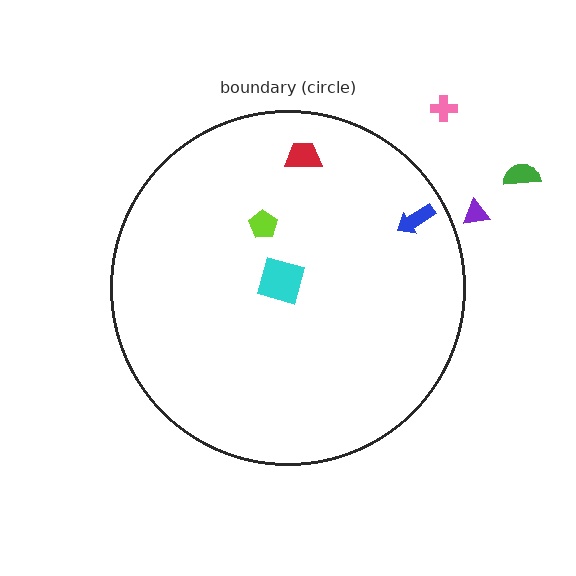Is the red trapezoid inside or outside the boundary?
Inside.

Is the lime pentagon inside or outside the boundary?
Inside.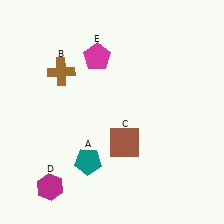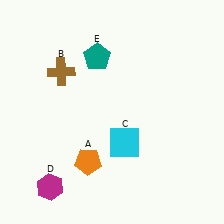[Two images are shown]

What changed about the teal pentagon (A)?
In Image 1, A is teal. In Image 2, it changed to orange.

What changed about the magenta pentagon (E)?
In Image 1, E is magenta. In Image 2, it changed to teal.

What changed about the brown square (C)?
In Image 1, C is brown. In Image 2, it changed to cyan.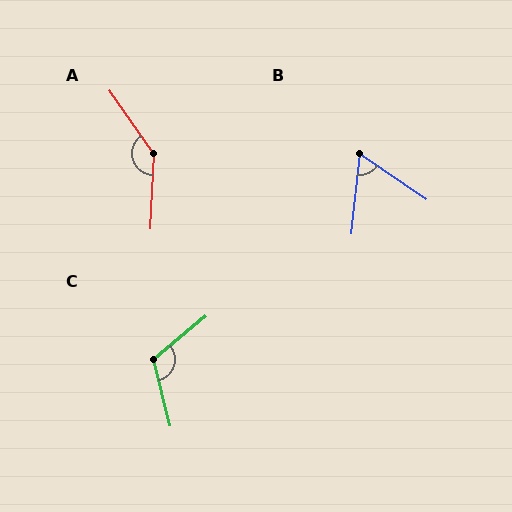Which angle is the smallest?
B, at approximately 61 degrees.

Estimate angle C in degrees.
Approximately 116 degrees.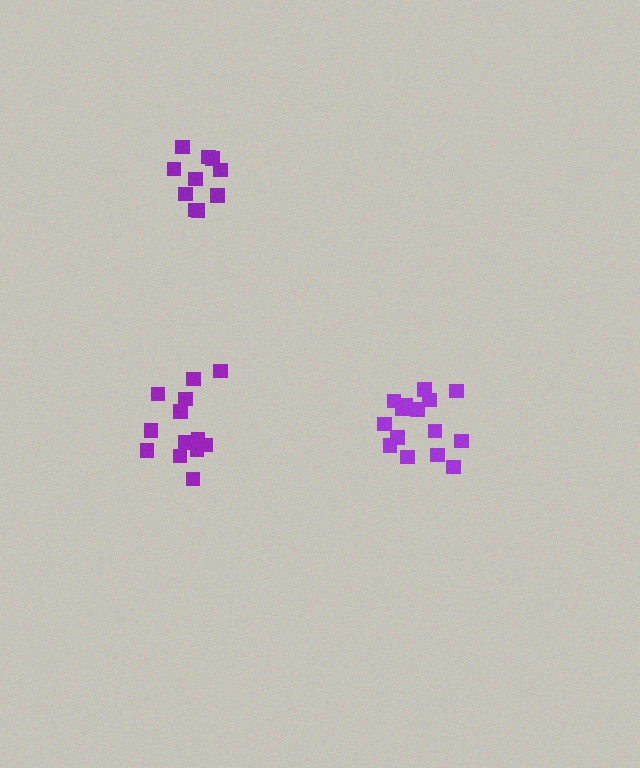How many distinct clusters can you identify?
There are 3 distinct clusters.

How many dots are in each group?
Group 1: 13 dots, Group 2: 15 dots, Group 3: 10 dots (38 total).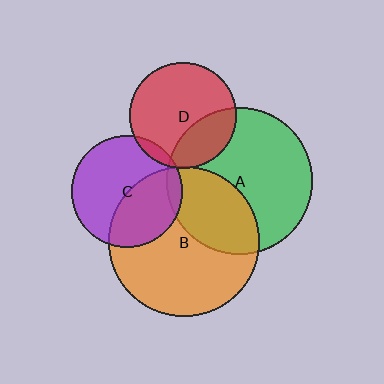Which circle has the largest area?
Circle B (orange).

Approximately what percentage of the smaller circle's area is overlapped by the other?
Approximately 30%.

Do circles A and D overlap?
Yes.